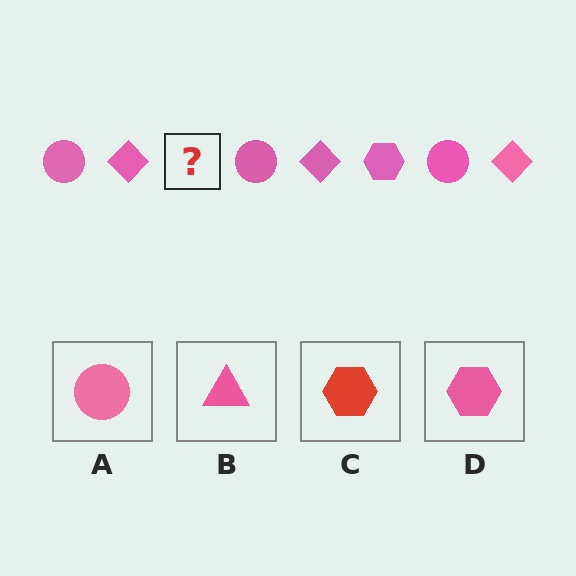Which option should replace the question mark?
Option D.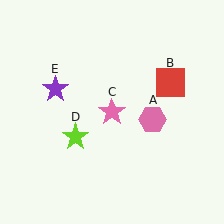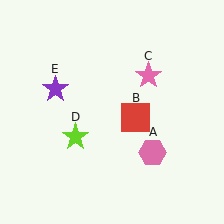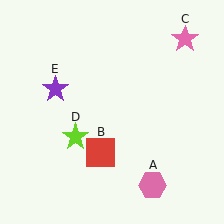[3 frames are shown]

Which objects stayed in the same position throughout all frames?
Lime star (object D) and purple star (object E) remained stationary.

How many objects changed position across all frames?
3 objects changed position: pink hexagon (object A), red square (object B), pink star (object C).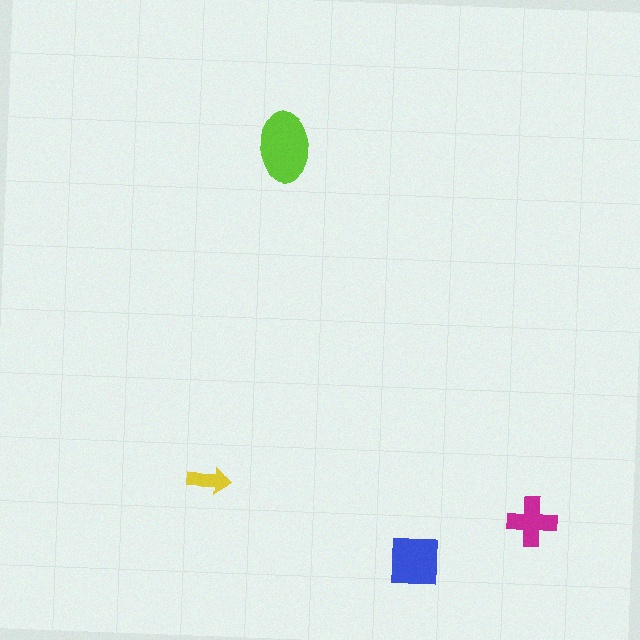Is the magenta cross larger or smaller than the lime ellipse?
Smaller.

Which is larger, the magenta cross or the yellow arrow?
The magenta cross.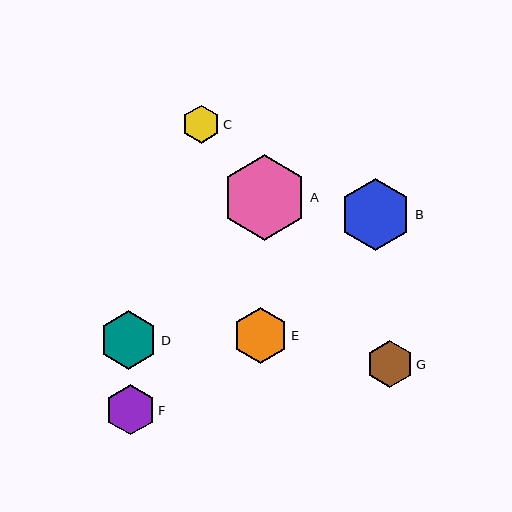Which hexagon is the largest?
Hexagon A is the largest with a size of approximately 85 pixels.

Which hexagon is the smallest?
Hexagon C is the smallest with a size of approximately 38 pixels.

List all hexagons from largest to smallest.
From largest to smallest: A, B, D, E, F, G, C.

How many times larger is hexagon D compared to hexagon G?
Hexagon D is approximately 1.3 times the size of hexagon G.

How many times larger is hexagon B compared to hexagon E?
Hexagon B is approximately 1.3 times the size of hexagon E.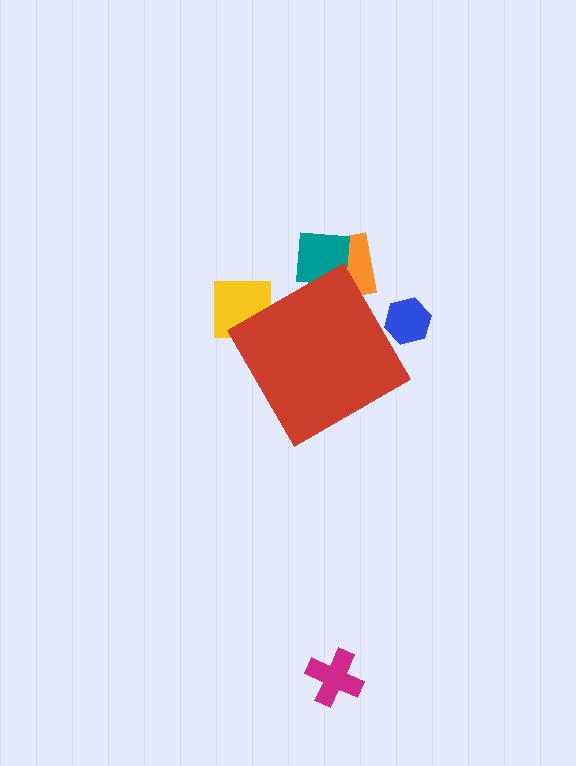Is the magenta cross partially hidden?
No, the magenta cross is fully visible.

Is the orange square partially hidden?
Yes, the orange square is partially hidden behind the red diamond.